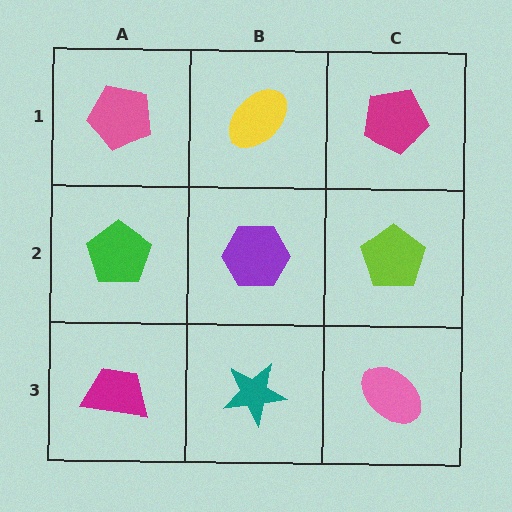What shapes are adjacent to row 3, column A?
A green pentagon (row 2, column A), a teal star (row 3, column B).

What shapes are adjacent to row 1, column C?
A lime pentagon (row 2, column C), a yellow ellipse (row 1, column B).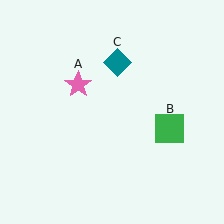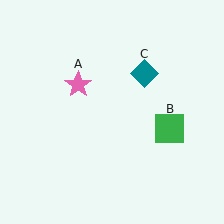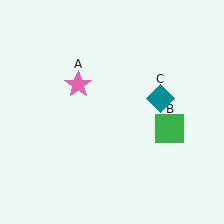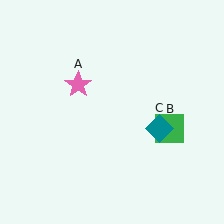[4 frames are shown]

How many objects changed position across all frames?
1 object changed position: teal diamond (object C).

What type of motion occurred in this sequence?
The teal diamond (object C) rotated clockwise around the center of the scene.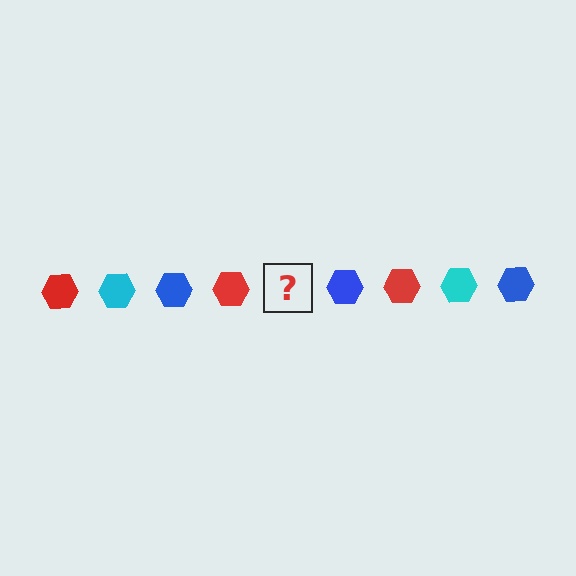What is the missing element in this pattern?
The missing element is a cyan hexagon.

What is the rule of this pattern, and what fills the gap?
The rule is that the pattern cycles through red, cyan, blue hexagons. The gap should be filled with a cyan hexagon.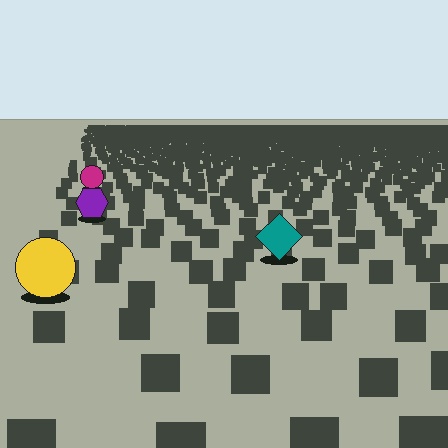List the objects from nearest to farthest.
From nearest to farthest: the yellow circle, the teal diamond, the purple hexagon, the magenta circle.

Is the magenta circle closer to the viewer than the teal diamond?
No. The teal diamond is closer — you can tell from the texture gradient: the ground texture is coarser near it.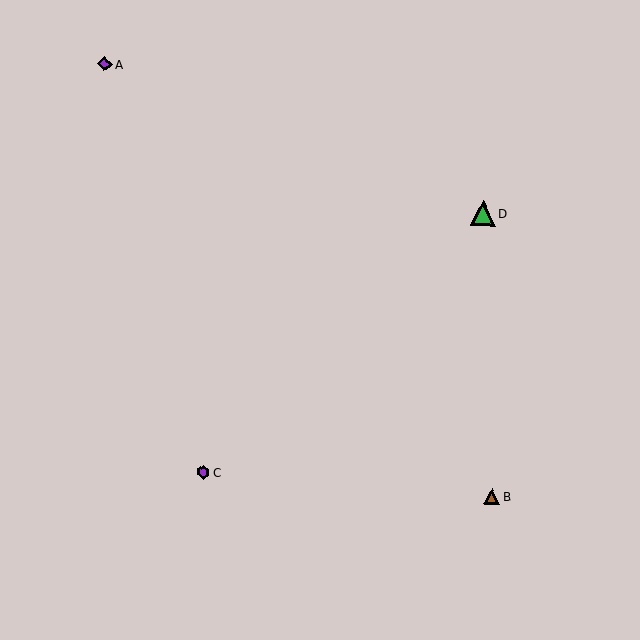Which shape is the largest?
The green triangle (labeled D) is the largest.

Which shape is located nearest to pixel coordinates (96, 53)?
The purple diamond (labeled A) at (105, 64) is nearest to that location.